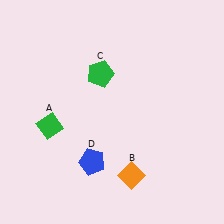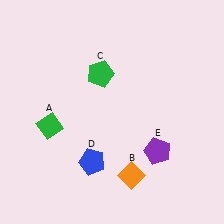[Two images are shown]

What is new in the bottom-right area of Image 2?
A purple pentagon (E) was added in the bottom-right area of Image 2.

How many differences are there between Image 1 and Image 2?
There is 1 difference between the two images.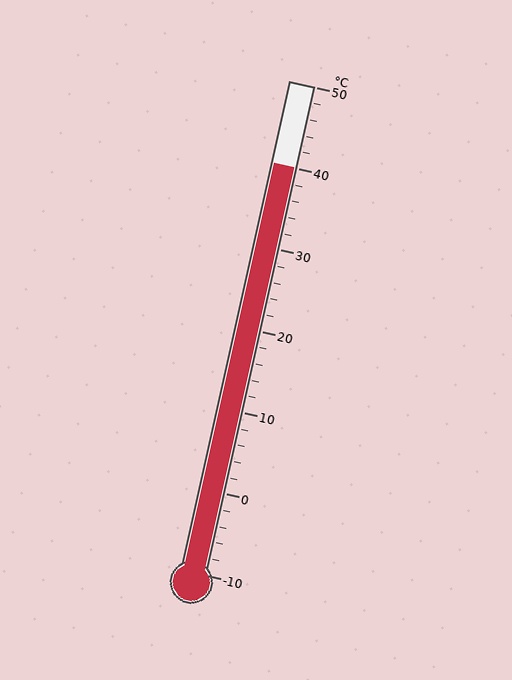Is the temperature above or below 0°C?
The temperature is above 0°C.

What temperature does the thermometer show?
The thermometer shows approximately 40°C.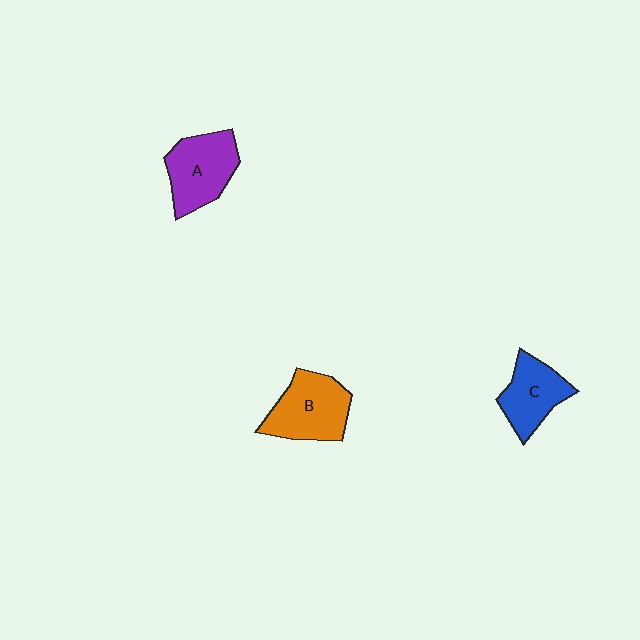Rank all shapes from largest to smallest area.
From largest to smallest: B (orange), A (purple), C (blue).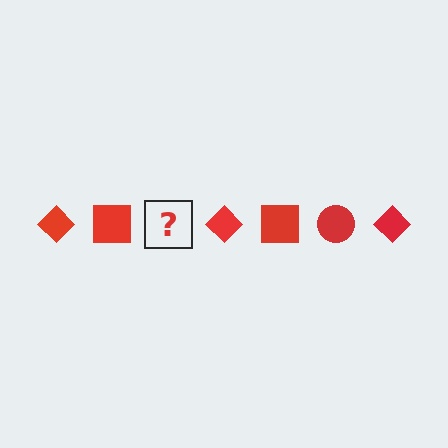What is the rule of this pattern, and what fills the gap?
The rule is that the pattern cycles through diamond, square, circle shapes in red. The gap should be filled with a red circle.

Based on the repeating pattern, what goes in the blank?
The blank should be a red circle.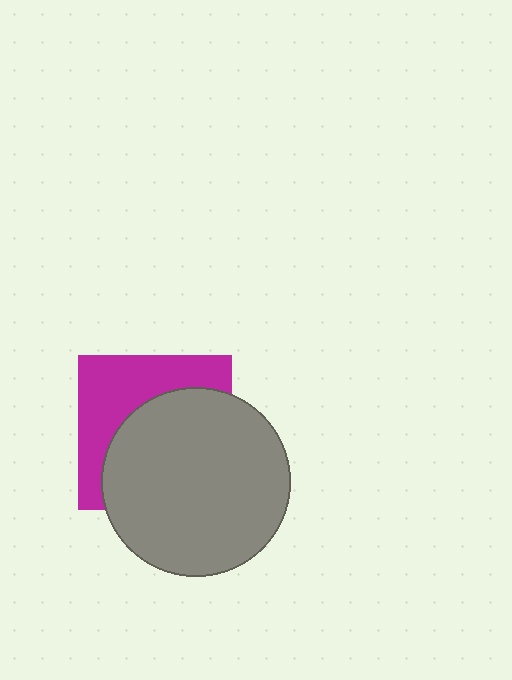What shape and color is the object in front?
The object in front is a gray circle.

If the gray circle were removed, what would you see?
You would see the complete magenta square.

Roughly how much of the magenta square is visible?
A small part of it is visible (roughly 41%).